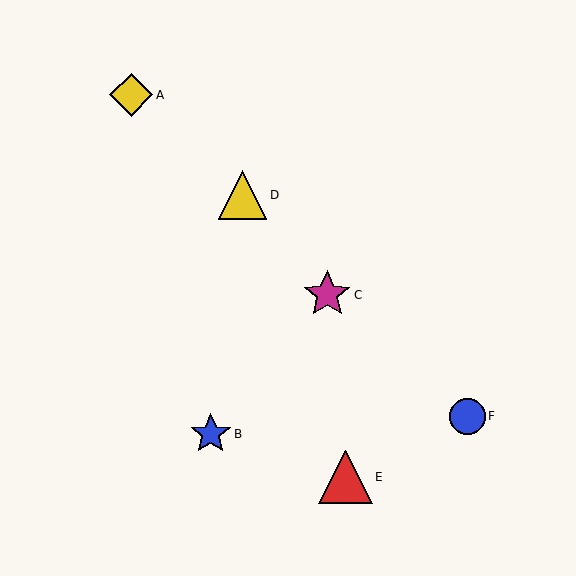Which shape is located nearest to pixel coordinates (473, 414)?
The blue circle (labeled F) at (467, 416) is nearest to that location.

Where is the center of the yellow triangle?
The center of the yellow triangle is at (242, 195).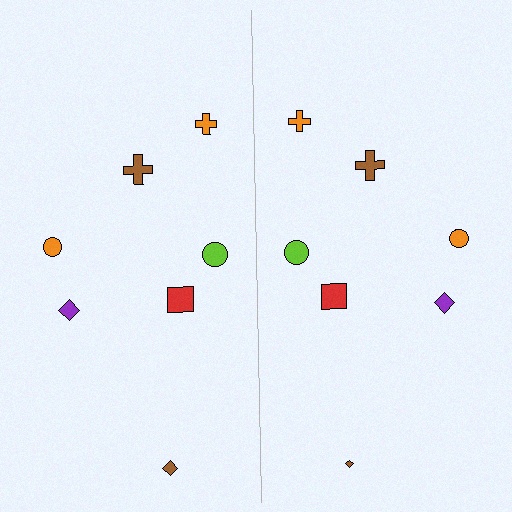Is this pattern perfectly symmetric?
No, the pattern is not perfectly symmetric. The brown diamond on the right side has a different size than its mirror counterpart.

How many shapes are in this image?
There are 14 shapes in this image.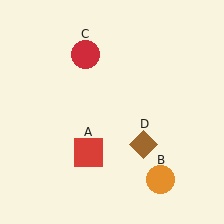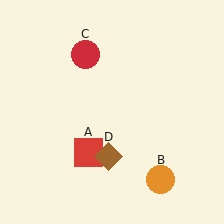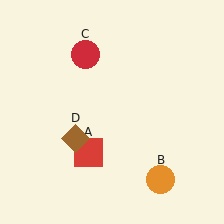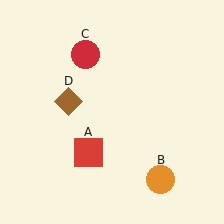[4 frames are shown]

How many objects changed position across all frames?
1 object changed position: brown diamond (object D).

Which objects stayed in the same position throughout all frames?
Red square (object A) and orange circle (object B) and red circle (object C) remained stationary.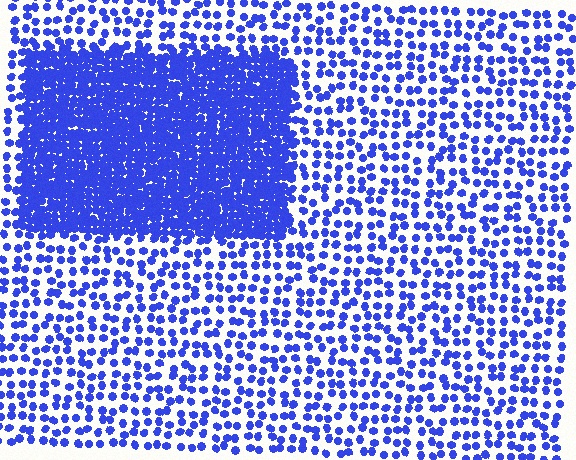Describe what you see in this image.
The image contains small blue elements arranged at two different densities. A rectangle-shaped region is visible where the elements are more densely packed than the surrounding area.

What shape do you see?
I see a rectangle.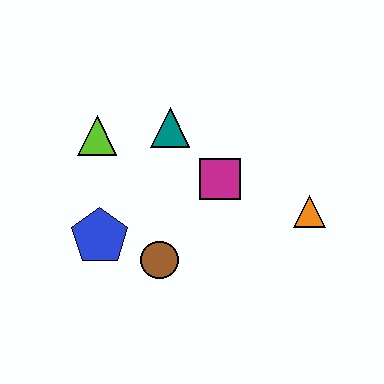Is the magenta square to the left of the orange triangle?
Yes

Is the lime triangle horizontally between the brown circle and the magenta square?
No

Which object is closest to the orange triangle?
The magenta square is closest to the orange triangle.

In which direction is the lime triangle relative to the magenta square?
The lime triangle is to the left of the magenta square.